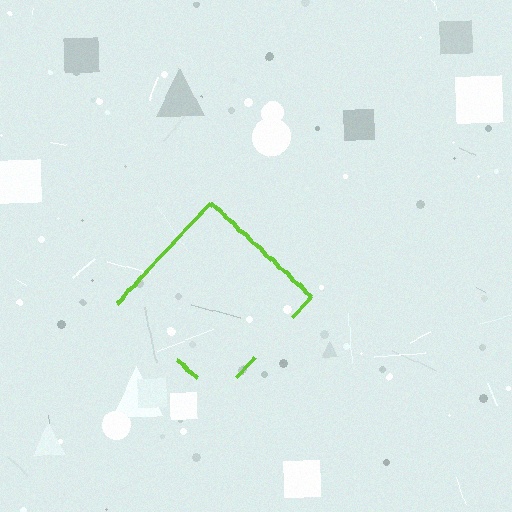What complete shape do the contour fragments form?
The contour fragments form a diamond.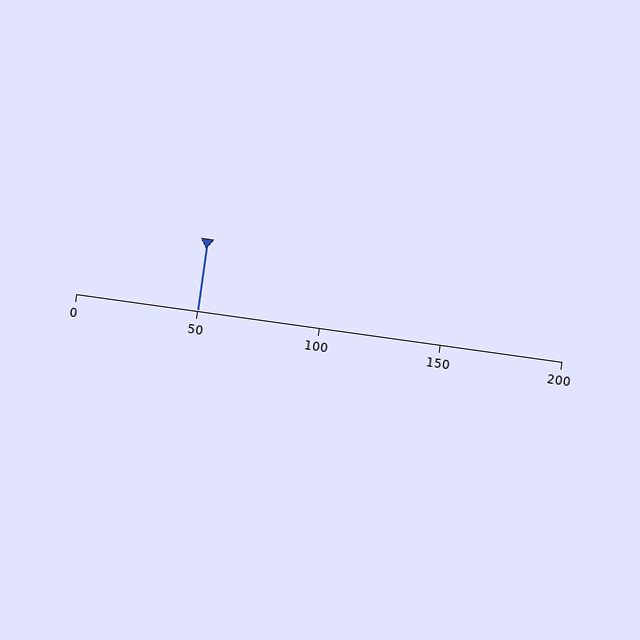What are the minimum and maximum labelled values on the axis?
The axis runs from 0 to 200.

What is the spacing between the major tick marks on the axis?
The major ticks are spaced 50 apart.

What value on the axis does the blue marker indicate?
The marker indicates approximately 50.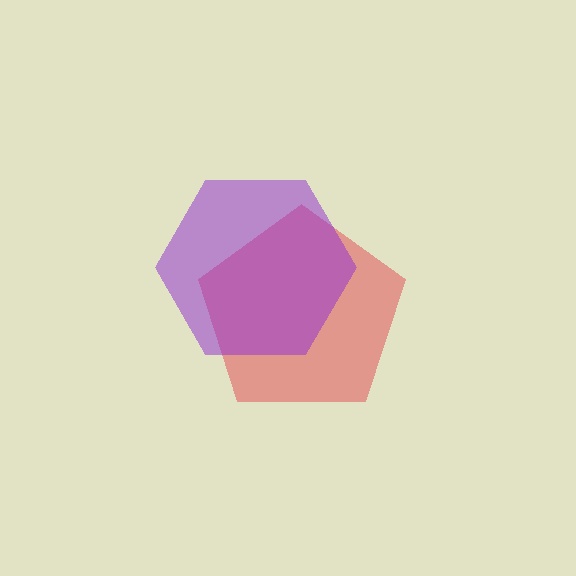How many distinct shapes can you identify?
There are 2 distinct shapes: a red pentagon, a purple hexagon.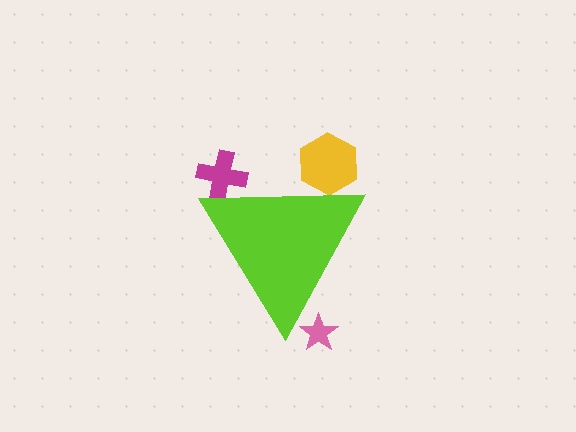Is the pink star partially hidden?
Yes, the pink star is partially hidden behind the lime triangle.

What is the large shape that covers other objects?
A lime triangle.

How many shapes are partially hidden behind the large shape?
3 shapes are partially hidden.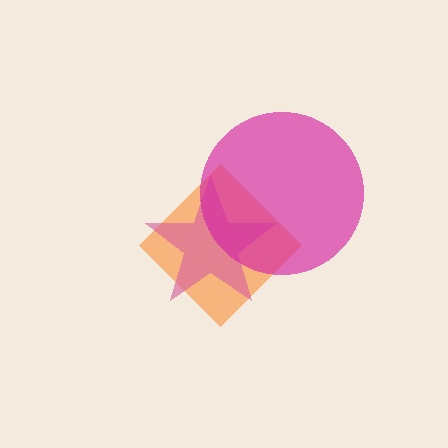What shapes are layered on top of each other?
The layered shapes are: an orange diamond, a pink star, a magenta circle.